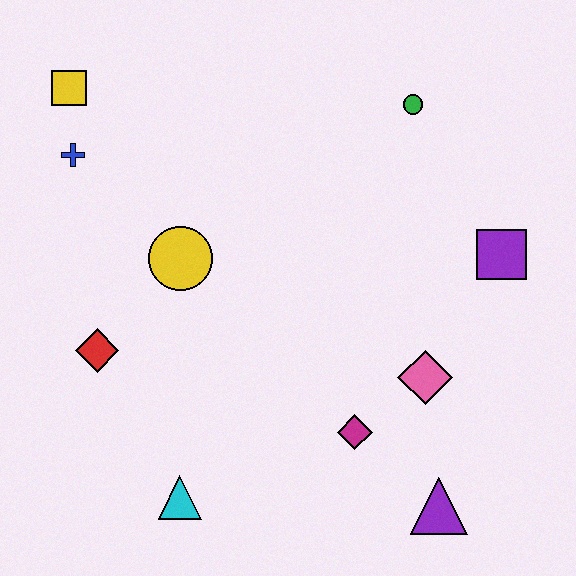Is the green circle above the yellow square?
No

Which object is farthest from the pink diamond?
The yellow square is farthest from the pink diamond.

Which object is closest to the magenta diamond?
The pink diamond is closest to the magenta diamond.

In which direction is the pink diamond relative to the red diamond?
The pink diamond is to the right of the red diamond.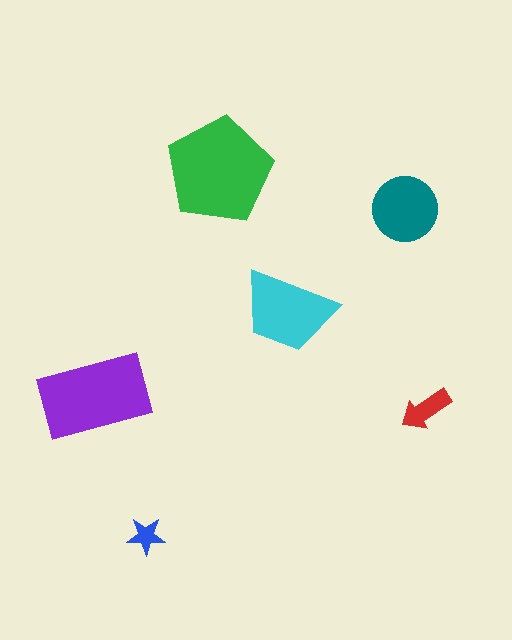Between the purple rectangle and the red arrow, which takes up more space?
The purple rectangle.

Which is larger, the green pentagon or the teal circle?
The green pentagon.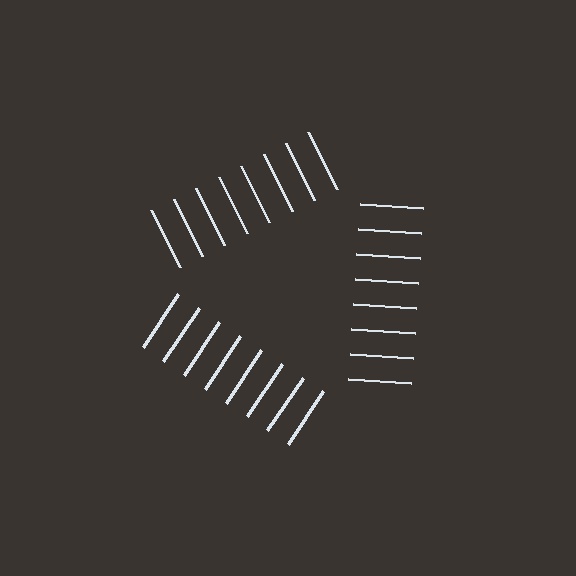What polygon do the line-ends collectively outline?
An illusory triangle — the line segments terminate on its edges but no continuous stroke is drawn.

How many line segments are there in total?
24 — 8 along each of the 3 edges.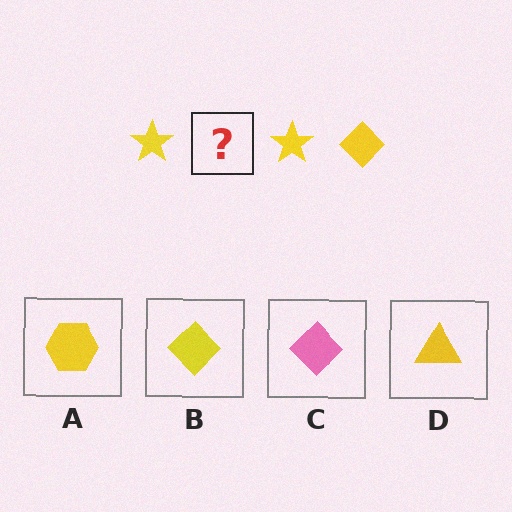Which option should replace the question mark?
Option B.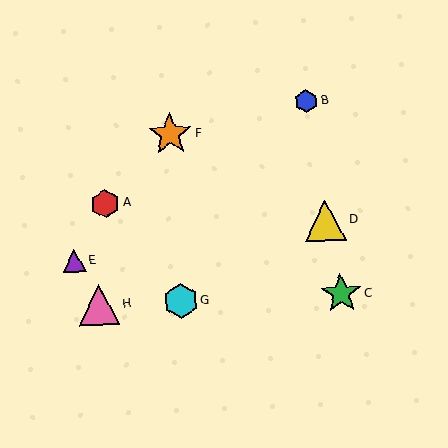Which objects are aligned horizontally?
Objects C, G, H are aligned horizontally.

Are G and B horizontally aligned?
No, G is at y≈301 and B is at y≈101.